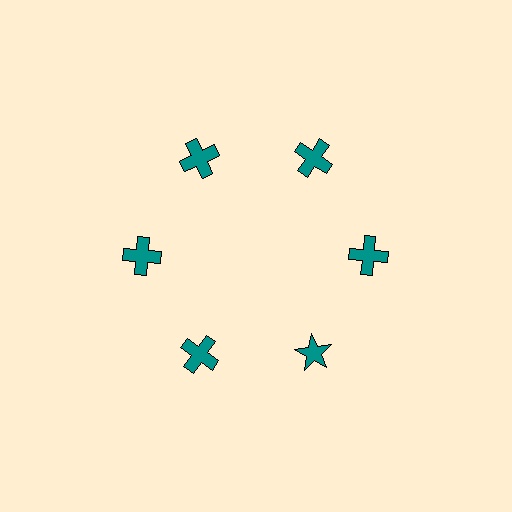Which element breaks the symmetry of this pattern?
The teal star at roughly the 5 o'clock position breaks the symmetry. All other shapes are teal crosses.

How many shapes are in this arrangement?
There are 6 shapes arranged in a ring pattern.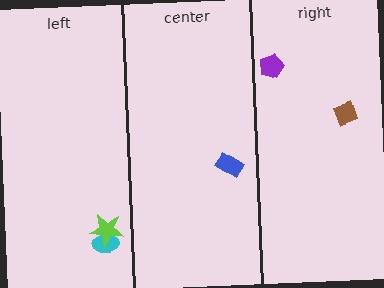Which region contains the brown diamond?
The right region.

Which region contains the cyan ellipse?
The left region.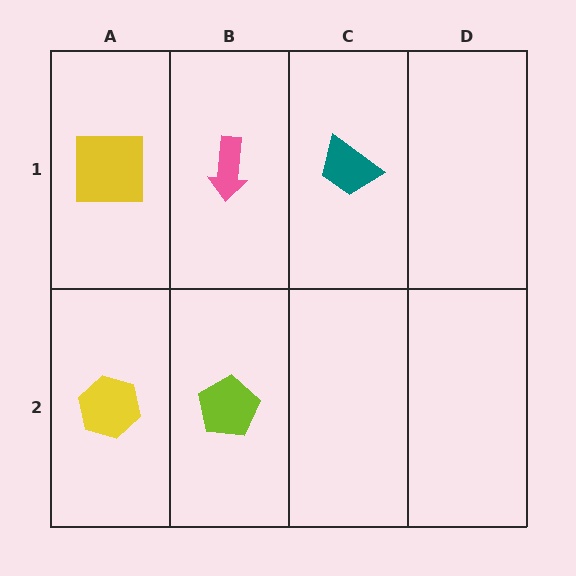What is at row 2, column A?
A yellow hexagon.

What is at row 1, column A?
A yellow square.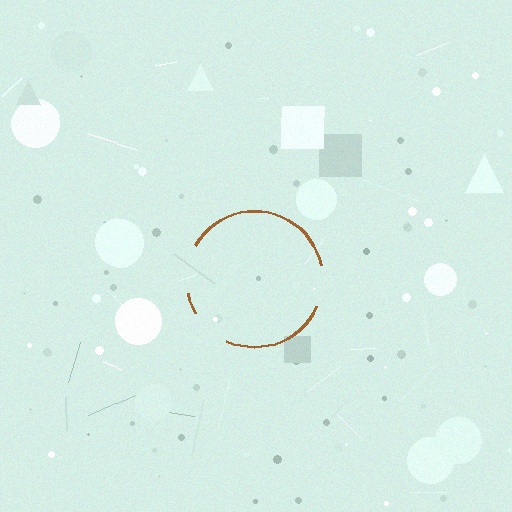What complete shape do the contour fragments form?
The contour fragments form a circle.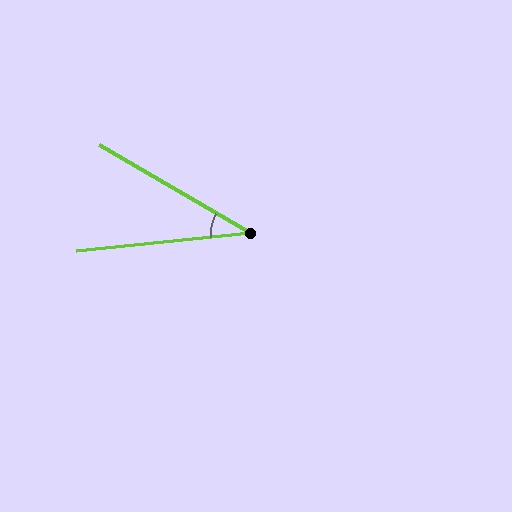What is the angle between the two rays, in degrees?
Approximately 36 degrees.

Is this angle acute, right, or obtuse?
It is acute.